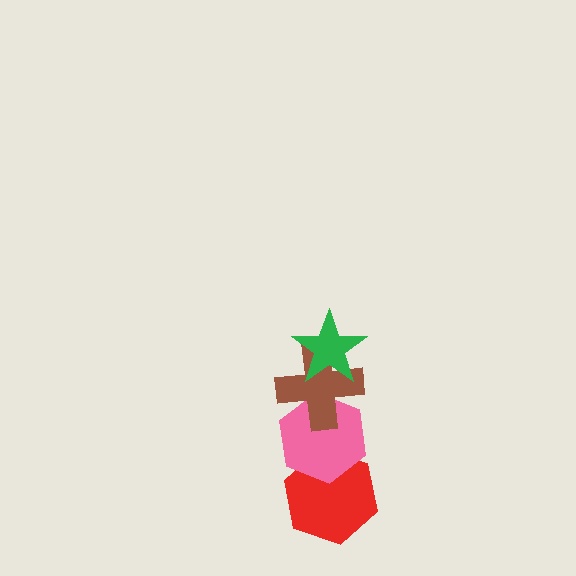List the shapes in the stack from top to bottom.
From top to bottom: the green star, the brown cross, the pink hexagon, the red hexagon.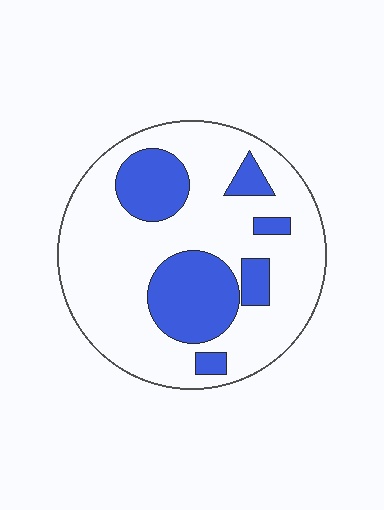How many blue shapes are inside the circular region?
6.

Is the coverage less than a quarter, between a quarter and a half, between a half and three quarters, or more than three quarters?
Between a quarter and a half.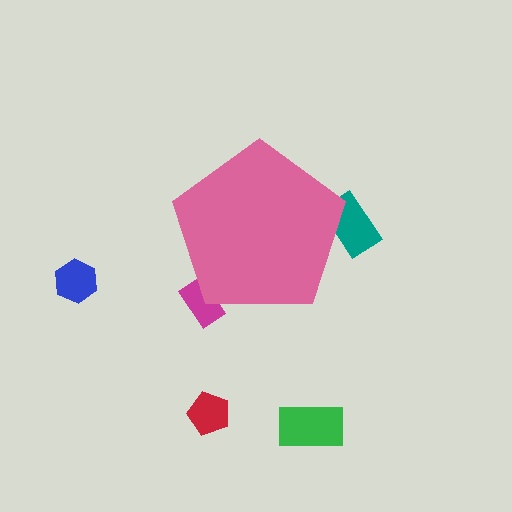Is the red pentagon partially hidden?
No, the red pentagon is fully visible.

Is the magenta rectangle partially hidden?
Yes, the magenta rectangle is partially hidden behind the pink pentagon.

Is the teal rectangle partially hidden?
Yes, the teal rectangle is partially hidden behind the pink pentagon.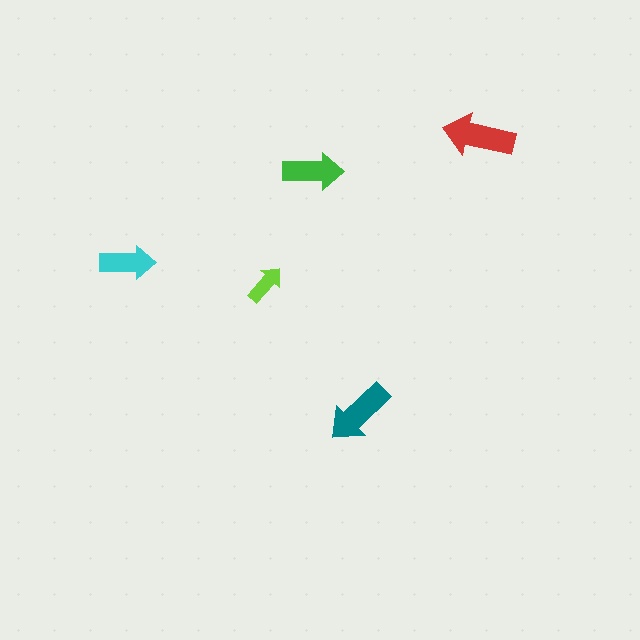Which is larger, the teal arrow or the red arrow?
The red one.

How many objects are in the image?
There are 5 objects in the image.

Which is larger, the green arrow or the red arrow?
The red one.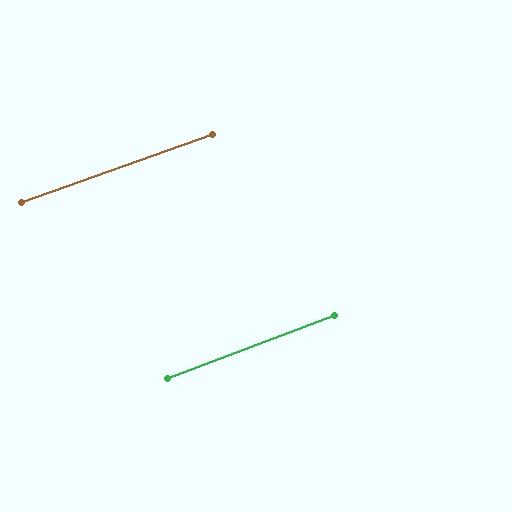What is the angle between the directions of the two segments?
Approximately 1 degree.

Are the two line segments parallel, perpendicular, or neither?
Parallel — their directions differ by only 1.1°.